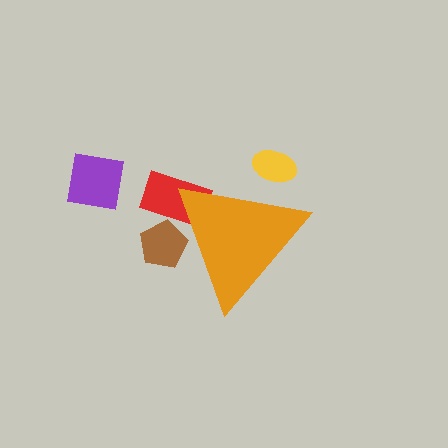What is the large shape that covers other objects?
An orange triangle.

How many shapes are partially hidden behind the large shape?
3 shapes are partially hidden.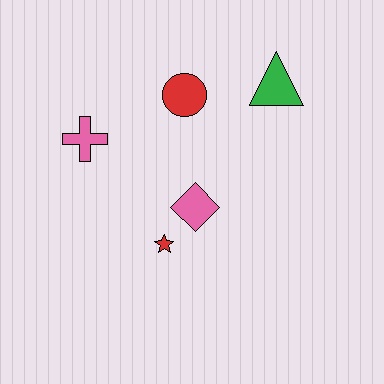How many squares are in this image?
There are no squares.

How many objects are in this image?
There are 5 objects.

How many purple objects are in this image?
There are no purple objects.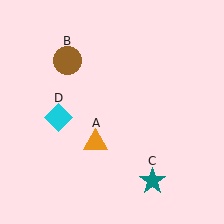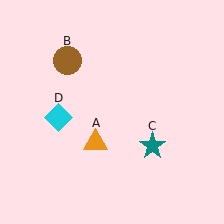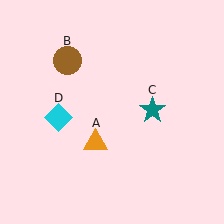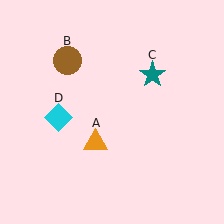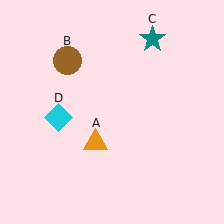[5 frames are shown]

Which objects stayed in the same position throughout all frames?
Orange triangle (object A) and brown circle (object B) and cyan diamond (object D) remained stationary.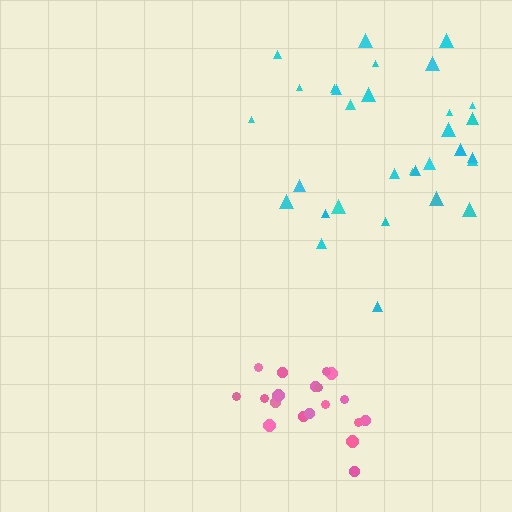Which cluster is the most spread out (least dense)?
Cyan.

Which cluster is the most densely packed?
Pink.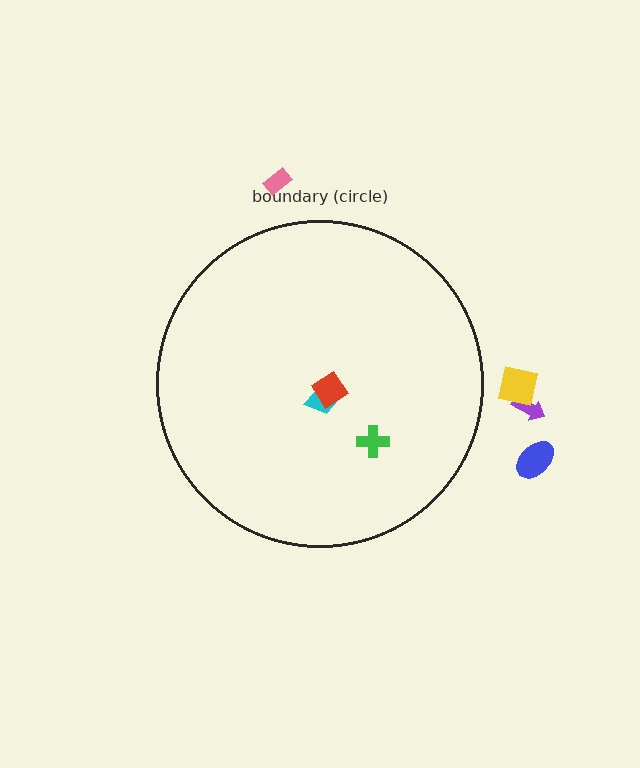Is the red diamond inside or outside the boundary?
Inside.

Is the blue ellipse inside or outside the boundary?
Outside.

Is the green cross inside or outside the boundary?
Inside.